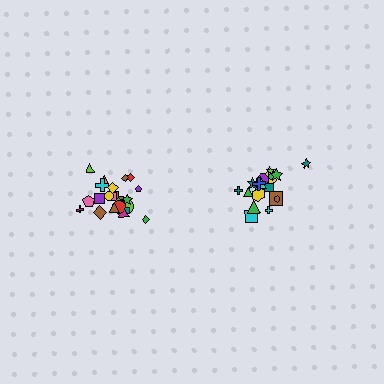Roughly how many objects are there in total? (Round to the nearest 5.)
Roughly 40 objects in total.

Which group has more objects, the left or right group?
The left group.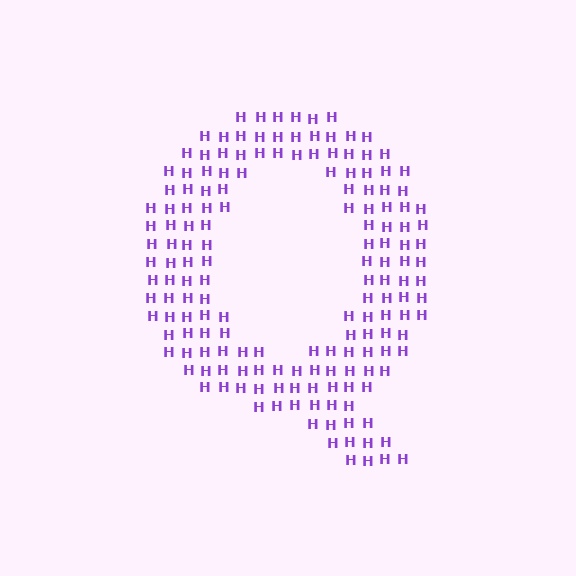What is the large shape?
The large shape is the letter Q.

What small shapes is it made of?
It is made of small letter H's.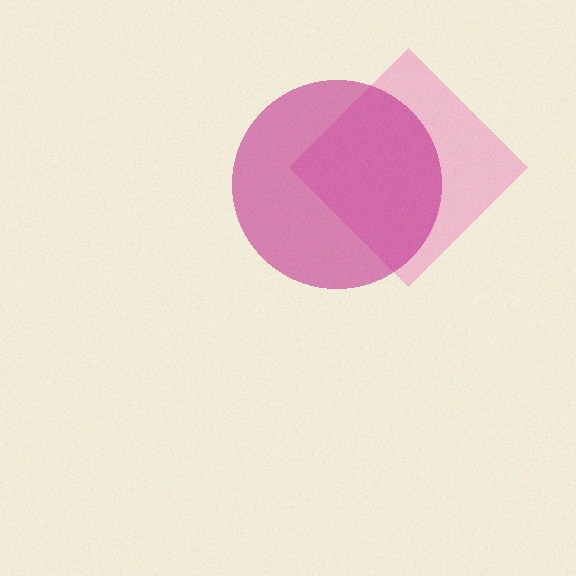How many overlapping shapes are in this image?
There are 2 overlapping shapes in the image.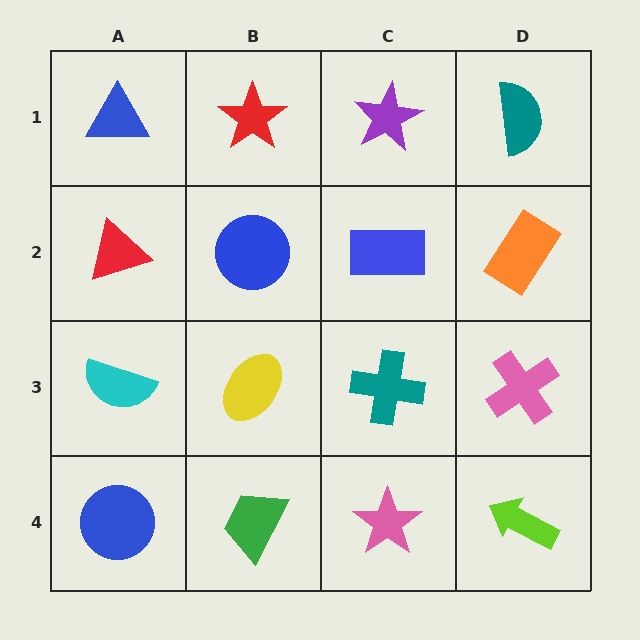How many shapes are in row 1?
4 shapes.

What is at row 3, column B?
A yellow ellipse.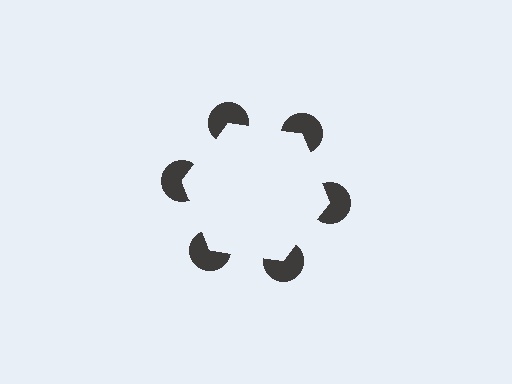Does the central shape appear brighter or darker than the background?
It typically appears slightly brighter than the background, even though no actual brightness change is drawn.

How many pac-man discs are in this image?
There are 6 — one at each vertex of the illusory hexagon.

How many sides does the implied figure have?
6 sides.